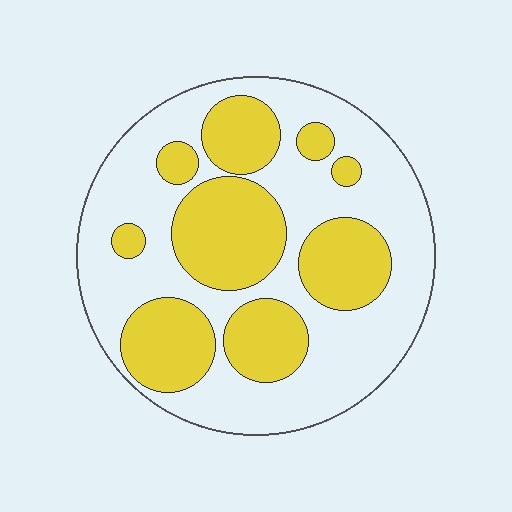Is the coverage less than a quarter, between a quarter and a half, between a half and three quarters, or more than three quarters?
Between a quarter and a half.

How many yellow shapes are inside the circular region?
9.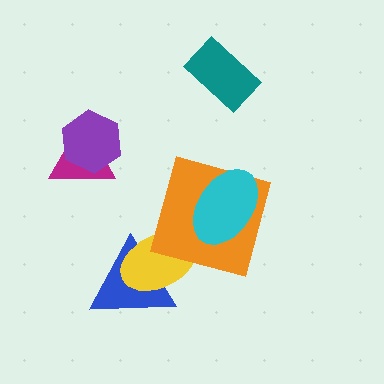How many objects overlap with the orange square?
2 objects overlap with the orange square.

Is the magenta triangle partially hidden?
Yes, it is partially covered by another shape.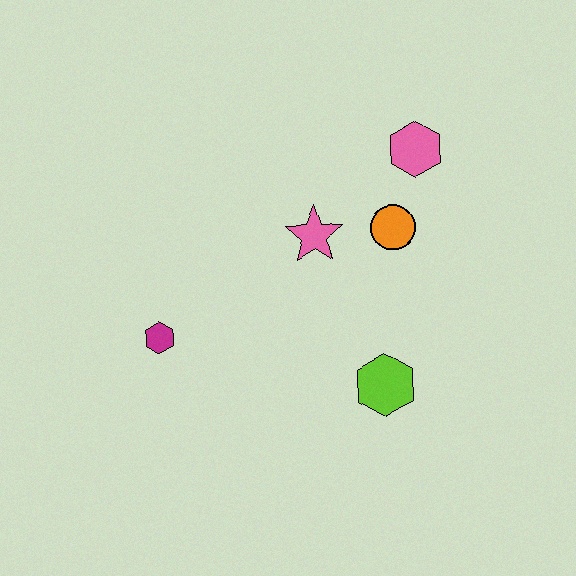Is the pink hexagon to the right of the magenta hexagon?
Yes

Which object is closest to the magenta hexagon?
The pink star is closest to the magenta hexagon.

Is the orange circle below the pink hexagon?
Yes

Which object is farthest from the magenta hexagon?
The pink hexagon is farthest from the magenta hexagon.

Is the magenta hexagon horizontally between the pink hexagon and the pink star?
No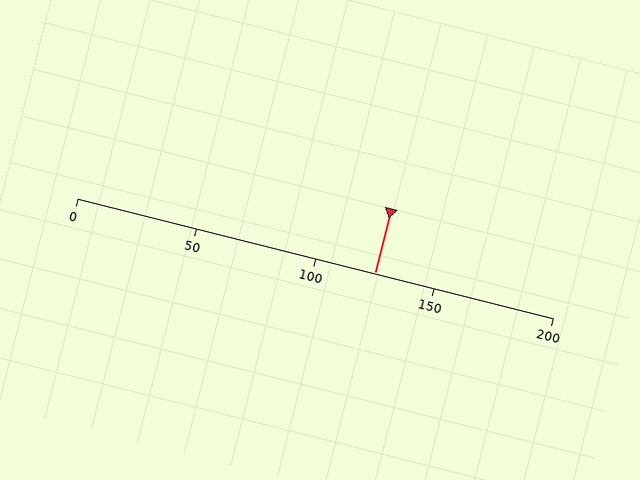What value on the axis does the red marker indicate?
The marker indicates approximately 125.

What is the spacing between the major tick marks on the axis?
The major ticks are spaced 50 apart.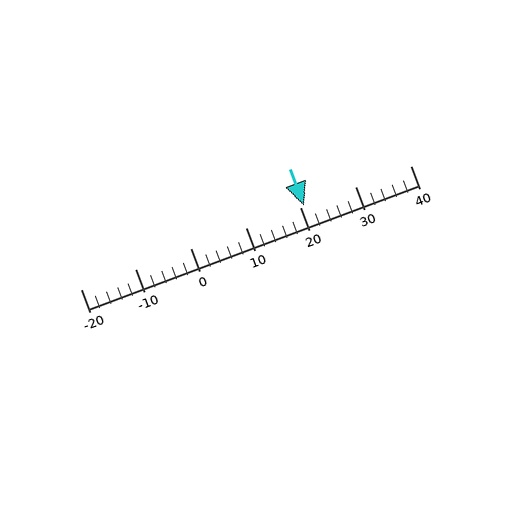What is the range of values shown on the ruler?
The ruler shows values from -20 to 40.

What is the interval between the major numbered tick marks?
The major tick marks are spaced 10 units apart.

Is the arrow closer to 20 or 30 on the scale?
The arrow is closer to 20.